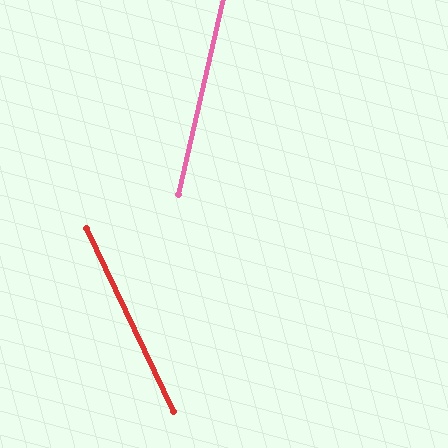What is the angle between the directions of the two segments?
Approximately 38 degrees.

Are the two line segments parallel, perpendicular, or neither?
Neither parallel nor perpendicular — they differ by about 38°.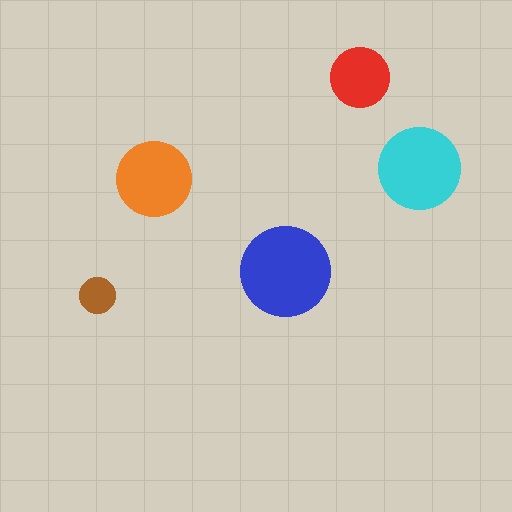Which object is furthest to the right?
The cyan circle is rightmost.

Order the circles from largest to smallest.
the blue one, the cyan one, the orange one, the red one, the brown one.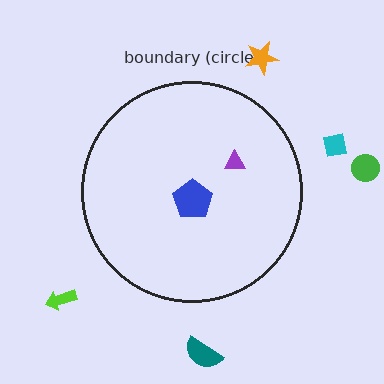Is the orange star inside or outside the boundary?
Outside.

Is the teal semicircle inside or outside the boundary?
Outside.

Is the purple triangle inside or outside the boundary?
Inside.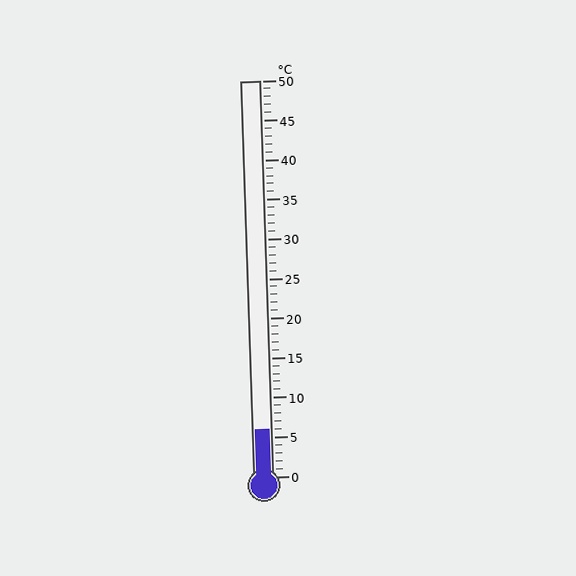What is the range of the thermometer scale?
The thermometer scale ranges from 0°C to 50°C.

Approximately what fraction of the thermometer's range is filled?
The thermometer is filled to approximately 10% of its range.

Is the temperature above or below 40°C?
The temperature is below 40°C.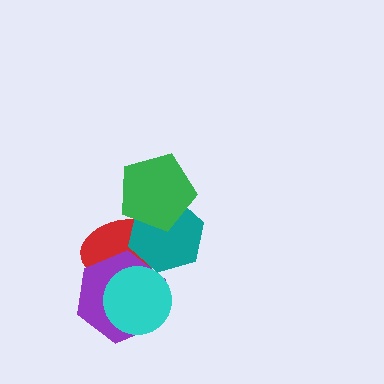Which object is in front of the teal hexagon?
The green pentagon is in front of the teal hexagon.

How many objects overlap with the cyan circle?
2 objects overlap with the cyan circle.